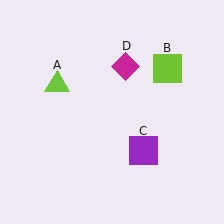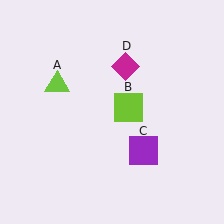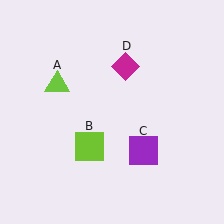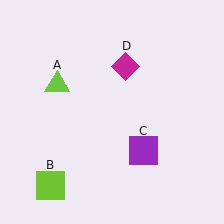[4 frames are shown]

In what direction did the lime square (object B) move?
The lime square (object B) moved down and to the left.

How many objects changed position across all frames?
1 object changed position: lime square (object B).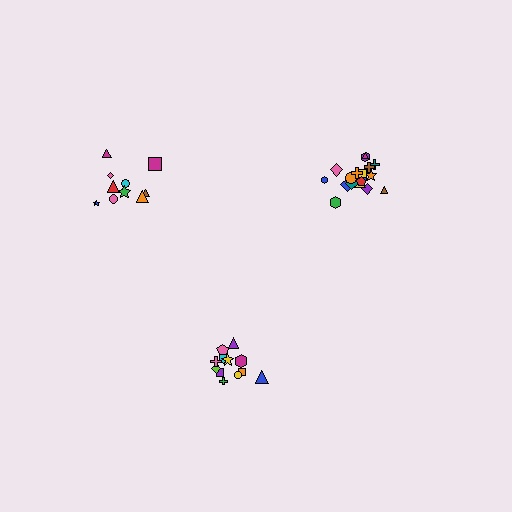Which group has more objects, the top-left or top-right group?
The top-right group.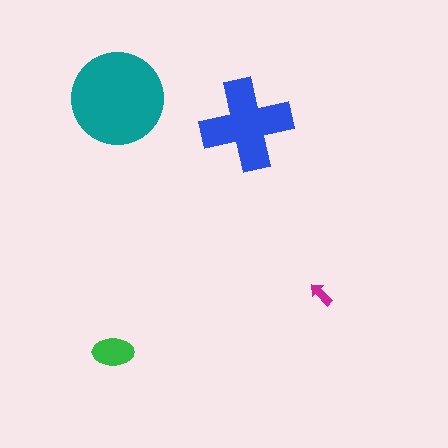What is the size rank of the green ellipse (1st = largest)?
3rd.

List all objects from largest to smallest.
The teal circle, the blue cross, the green ellipse, the magenta arrow.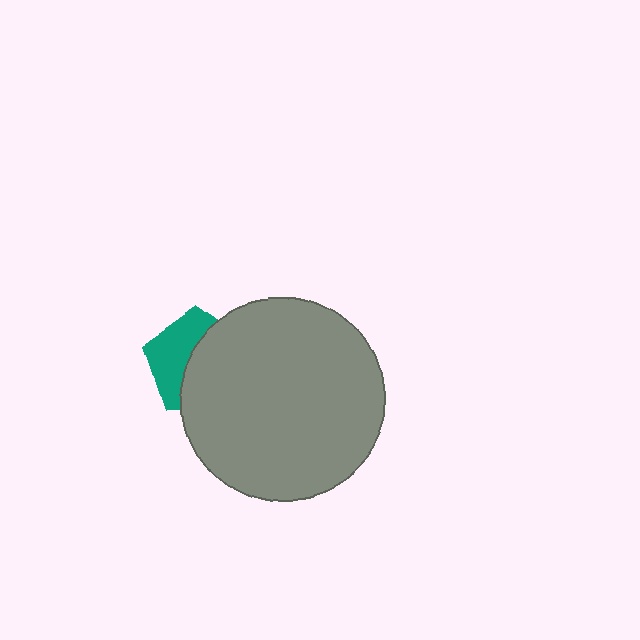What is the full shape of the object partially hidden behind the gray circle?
The partially hidden object is a teal pentagon.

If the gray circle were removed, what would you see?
You would see the complete teal pentagon.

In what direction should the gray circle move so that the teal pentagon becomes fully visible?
The gray circle should move right. That is the shortest direction to clear the overlap and leave the teal pentagon fully visible.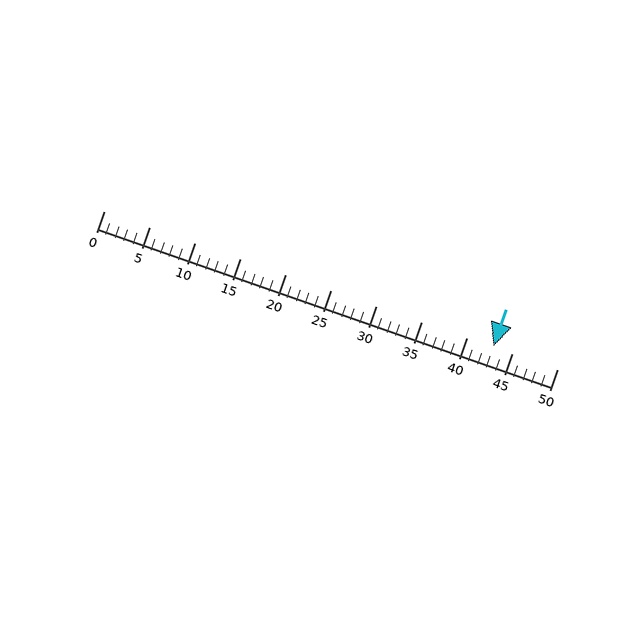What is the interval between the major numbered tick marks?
The major tick marks are spaced 5 units apart.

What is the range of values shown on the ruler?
The ruler shows values from 0 to 50.